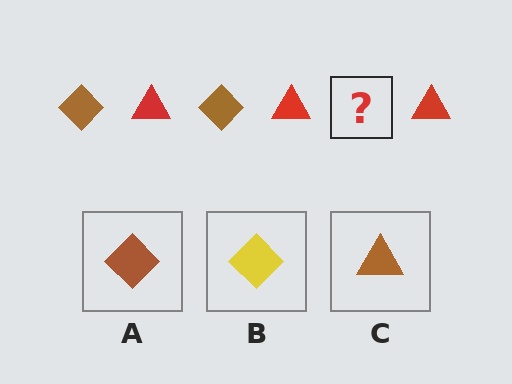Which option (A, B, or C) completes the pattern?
A.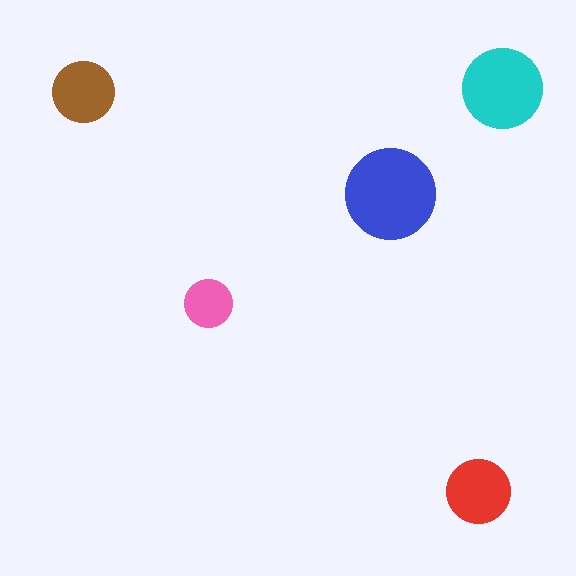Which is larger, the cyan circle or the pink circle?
The cyan one.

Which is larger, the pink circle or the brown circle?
The brown one.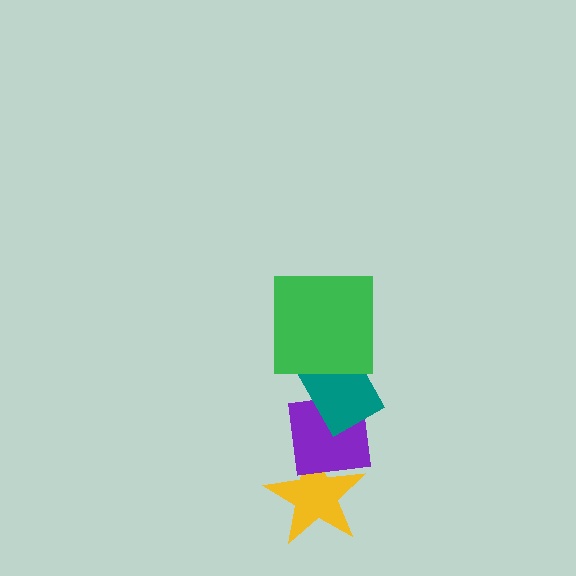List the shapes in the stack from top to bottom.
From top to bottom: the green square, the teal rectangle, the purple square, the yellow star.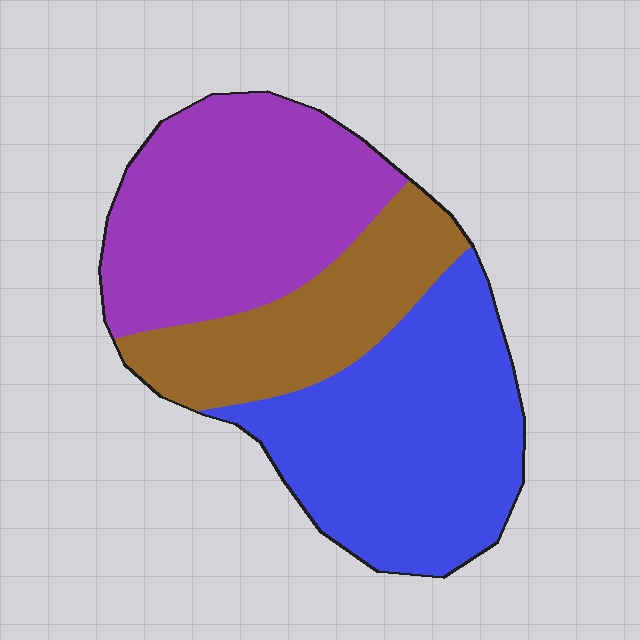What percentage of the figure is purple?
Purple covers 37% of the figure.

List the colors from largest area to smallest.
From largest to smallest: blue, purple, brown.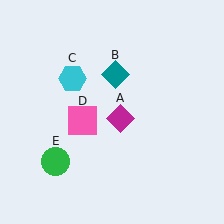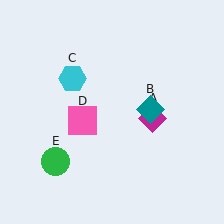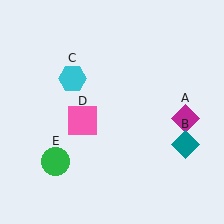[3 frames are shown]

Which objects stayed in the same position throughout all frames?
Cyan hexagon (object C) and pink square (object D) and green circle (object E) remained stationary.